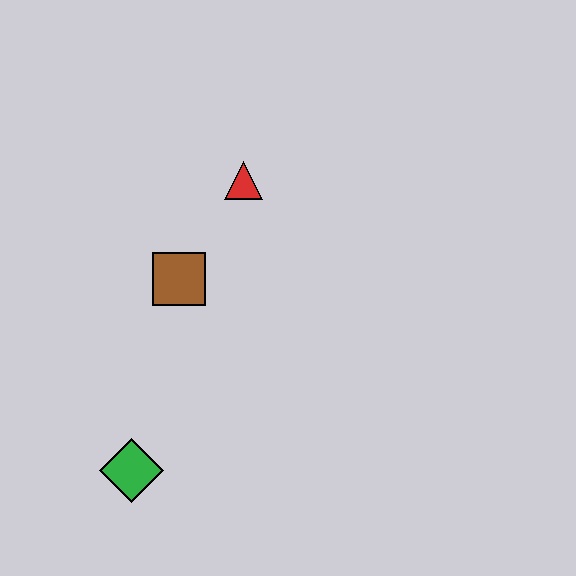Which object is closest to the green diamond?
The brown square is closest to the green diamond.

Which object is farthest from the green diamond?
The red triangle is farthest from the green diamond.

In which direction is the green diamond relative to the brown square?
The green diamond is below the brown square.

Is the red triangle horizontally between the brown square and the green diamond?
No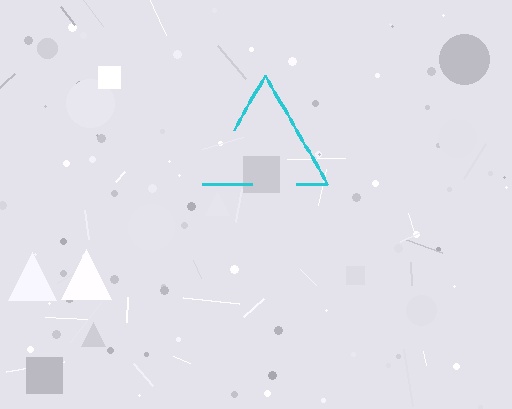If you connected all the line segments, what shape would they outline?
They would outline a triangle.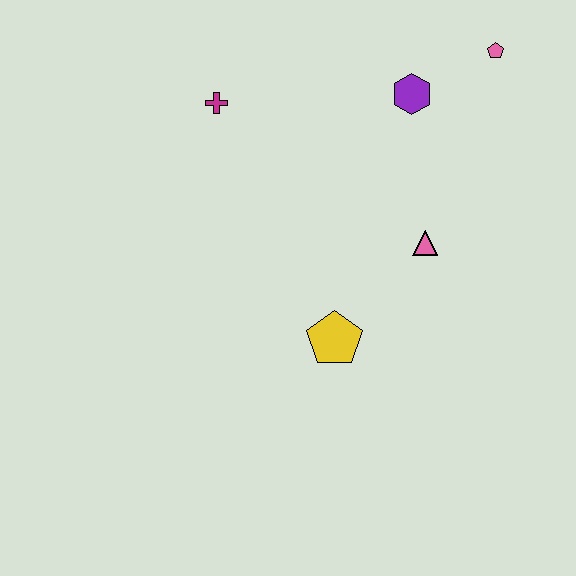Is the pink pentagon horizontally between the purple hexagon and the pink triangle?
No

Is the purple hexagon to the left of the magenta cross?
No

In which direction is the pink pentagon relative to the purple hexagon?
The pink pentagon is to the right of the purple hexagon.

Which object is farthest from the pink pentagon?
The yellow pentagon is farthest from the pink pentagon.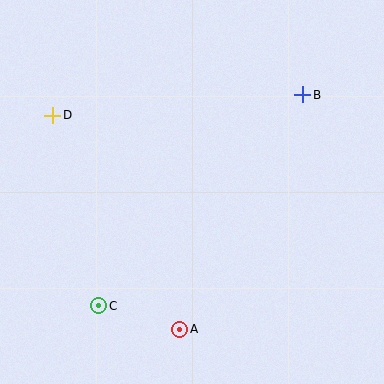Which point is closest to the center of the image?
Point A at (180, 329) is closest to the center.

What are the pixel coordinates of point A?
Point A is at (180, 329).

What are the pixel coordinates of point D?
Point D is at (53, 115).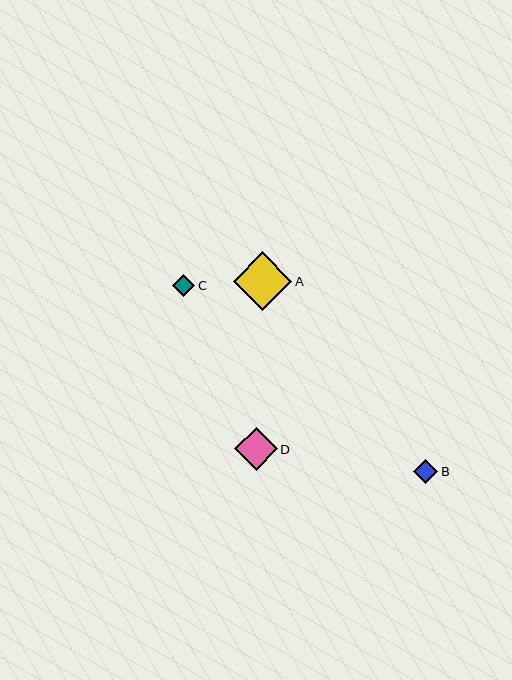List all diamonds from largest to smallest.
From largest to smallest: A, D, B, C.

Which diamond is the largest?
Diamond A is the largest with a size of approximately 59 pixels.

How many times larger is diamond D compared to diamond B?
Diamond D is approximately 1.8 times the size of diamond B.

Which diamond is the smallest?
Diamond C is the smallest with a size of approximately 22 pixels.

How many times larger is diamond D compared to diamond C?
Diamond D is approximately 1.9 times the size of diamond C.